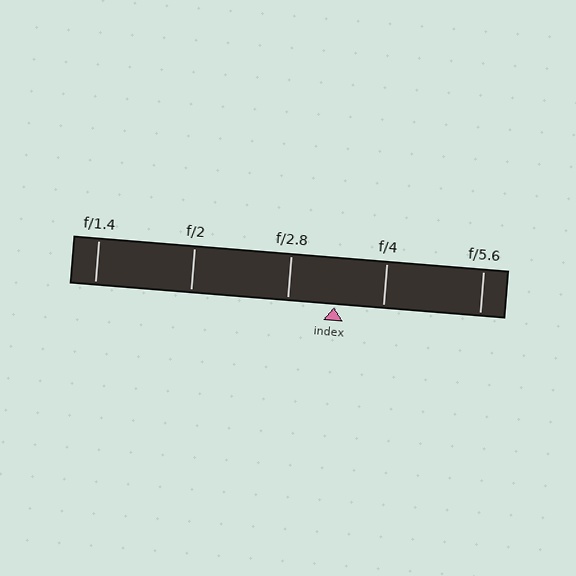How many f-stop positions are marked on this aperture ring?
There are 5 f-stop positions marked.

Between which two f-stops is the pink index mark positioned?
The index mark is between f/2.8 and f/4.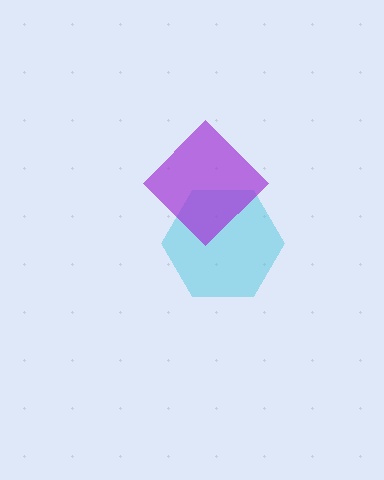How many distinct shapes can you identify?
There are 2 distinct shapes: a cyan hexagon, a purple diamond.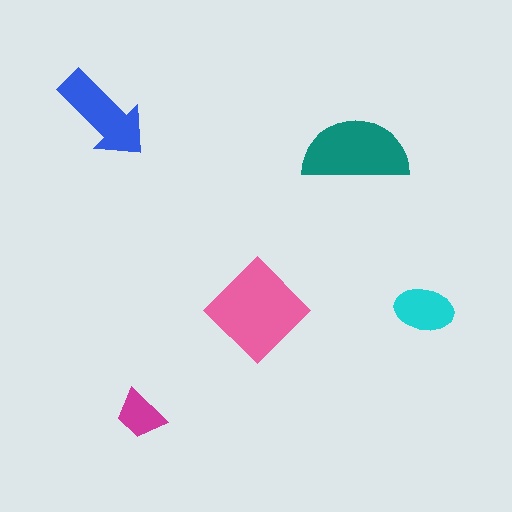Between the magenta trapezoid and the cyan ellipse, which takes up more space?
The cyan ellipse.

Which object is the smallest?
The magenta trapezoid.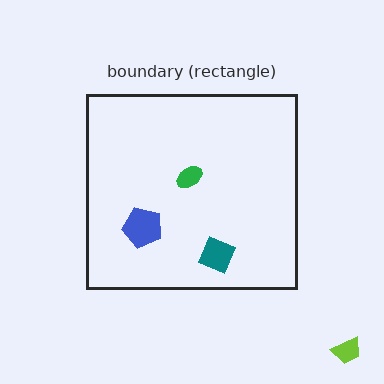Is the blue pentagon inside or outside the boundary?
Inside.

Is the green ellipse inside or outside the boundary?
Inside.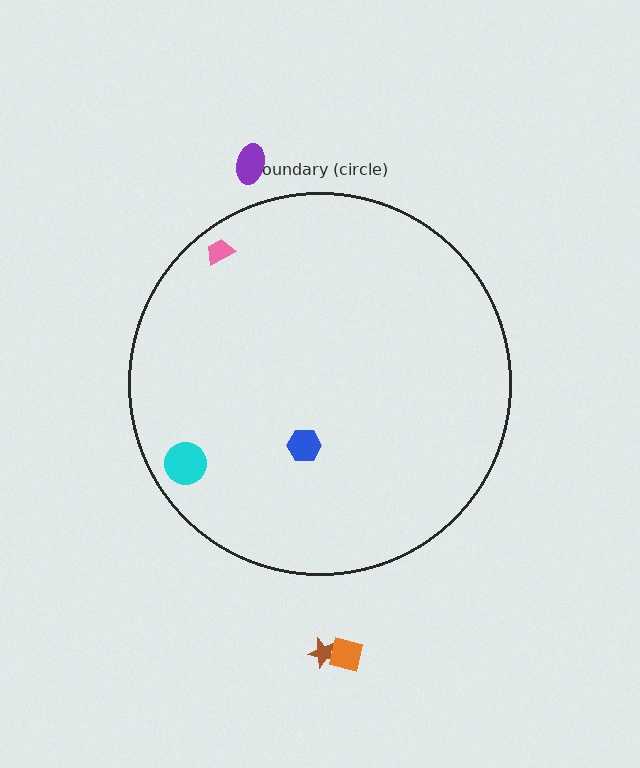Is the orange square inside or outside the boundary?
Outside.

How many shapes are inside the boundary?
3 inside, 3 outside.